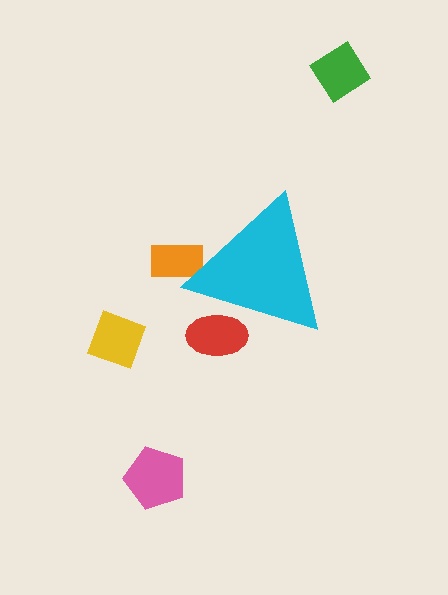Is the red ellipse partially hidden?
Yes, the red ellipse is partially hidden behind the cyan triangle.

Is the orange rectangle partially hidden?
Yes, the orange rectangle is partially hidden behind the cyan triangle.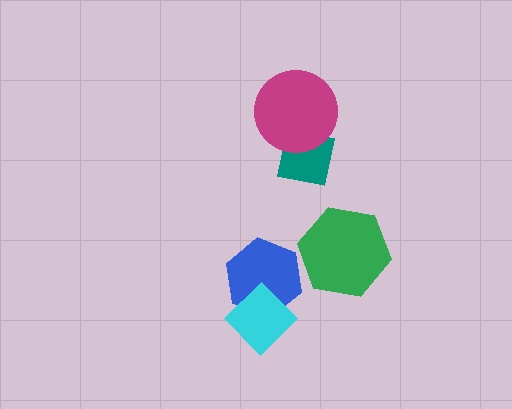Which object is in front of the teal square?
The magenta circle is in front of the teal square.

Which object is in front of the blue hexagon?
The cyan diamond is in front of the blue hexagon.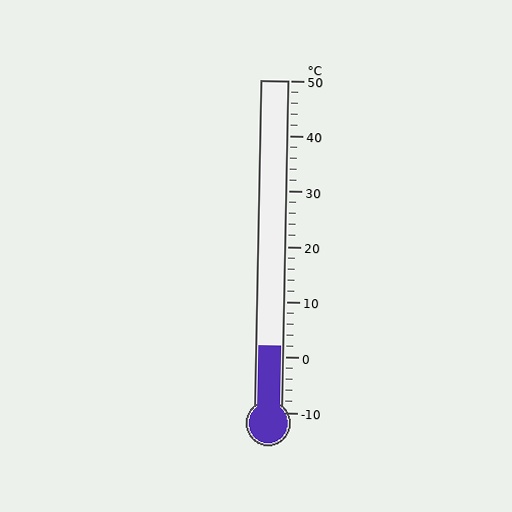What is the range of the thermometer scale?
The thermometer scale ranges from -10°C to 50°C.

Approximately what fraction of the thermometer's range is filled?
The thermometer is filled to approximately 20% of its range.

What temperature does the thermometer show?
The thermometer shows approximately 2°C.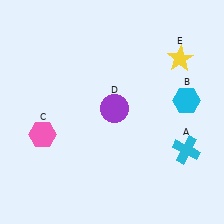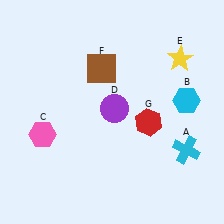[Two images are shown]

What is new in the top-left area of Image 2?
A brown square (F) was added in the top-left area of Image 2.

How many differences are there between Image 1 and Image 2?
There are 2 differences between the two images.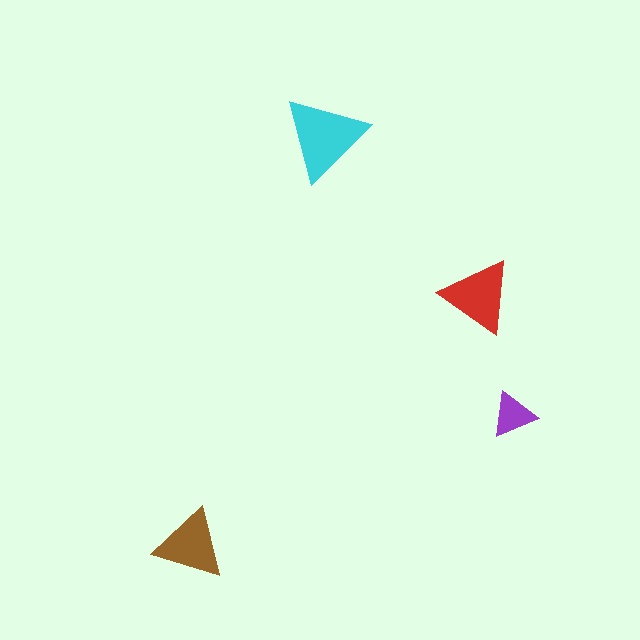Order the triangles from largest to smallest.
the cyan one, the red one, the brown one, the purple one.